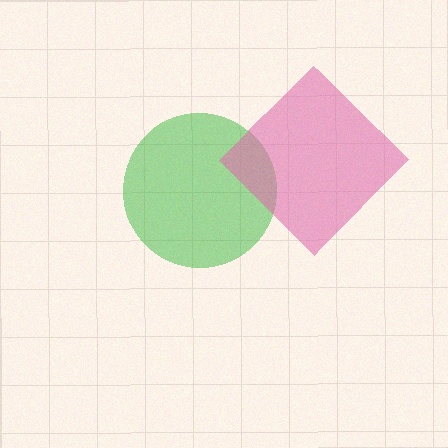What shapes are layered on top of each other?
The layered shapes are: a green circle, a pink diamond.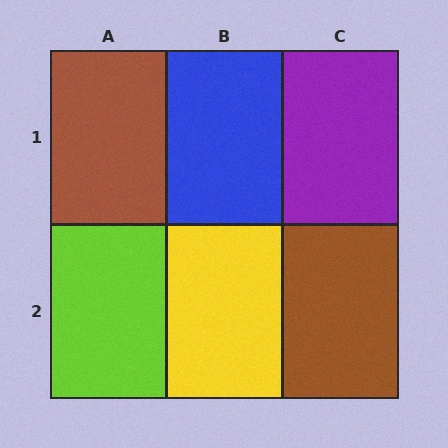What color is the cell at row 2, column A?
Lime.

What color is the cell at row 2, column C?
Brown.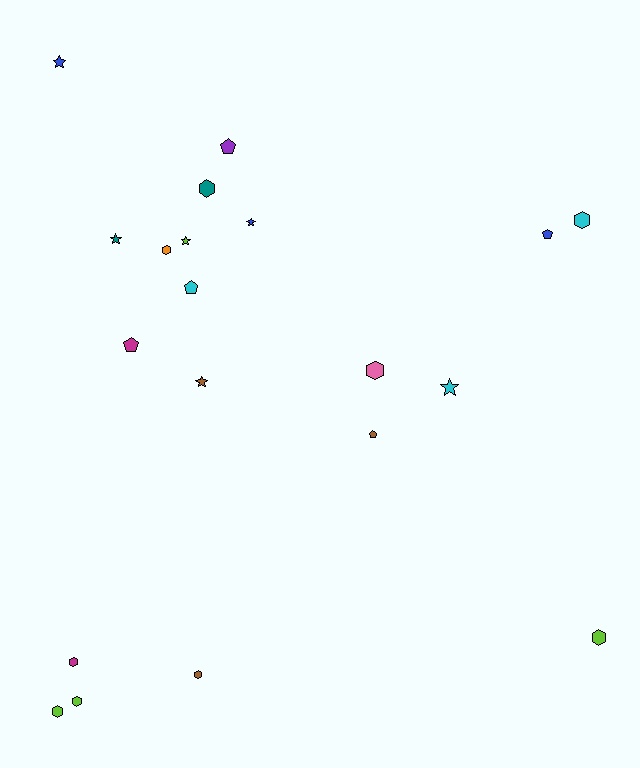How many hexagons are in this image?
There are 9 hexagons.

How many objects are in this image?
There are 20 objects.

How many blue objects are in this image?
There are 3 blue objects.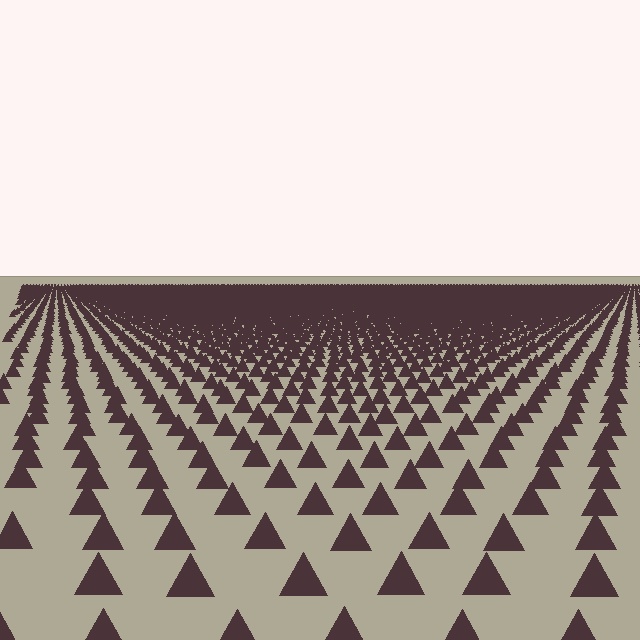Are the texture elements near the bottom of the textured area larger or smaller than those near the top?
Larger. Near the bottom, elements are closer to the viewer and appear at a bigger on-screen size.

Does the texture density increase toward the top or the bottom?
Density increases toward the top.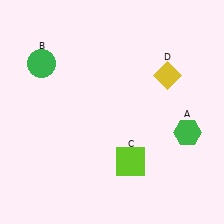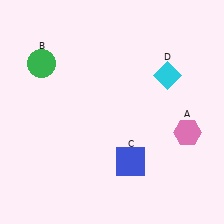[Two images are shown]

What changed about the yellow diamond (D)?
In Image 1, D is yellow. In Image 2, it changed to cyan.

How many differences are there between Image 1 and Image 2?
There are 3 differences between the two images.